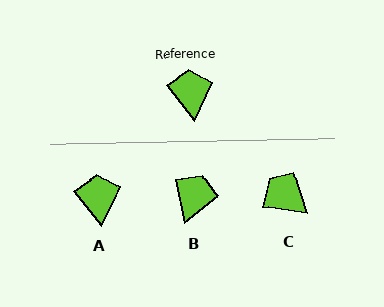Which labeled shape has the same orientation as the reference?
A.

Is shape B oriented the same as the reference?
No, it is off by about 27 degrees.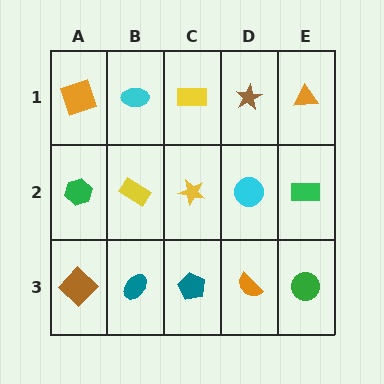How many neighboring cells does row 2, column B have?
4.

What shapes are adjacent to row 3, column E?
A green rectangle (row 2, column E), an orange semicircle (row 3, column D).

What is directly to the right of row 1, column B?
A yellow rectangle.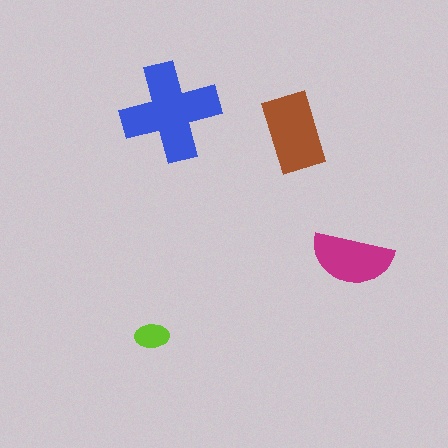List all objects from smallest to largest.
The lime ellipse, the magenta semicircle, the brown rectangle, the blue cross.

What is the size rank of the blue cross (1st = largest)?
1st.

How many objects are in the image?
There are 4 objects in the image.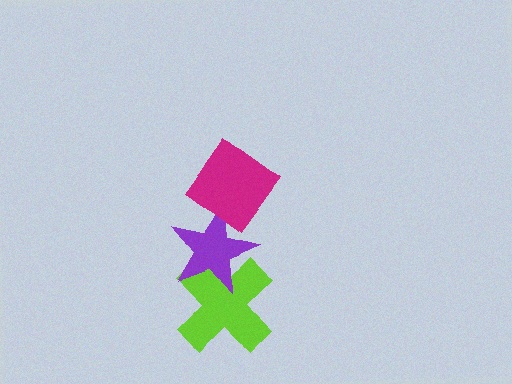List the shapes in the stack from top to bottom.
From top to bottom: the magenta diamond, the purple star, the lime cross.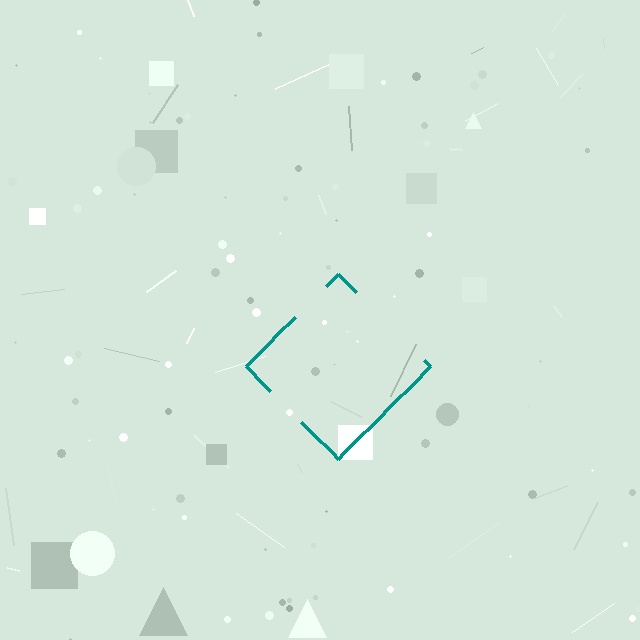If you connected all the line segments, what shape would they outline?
They would outline a diamond.